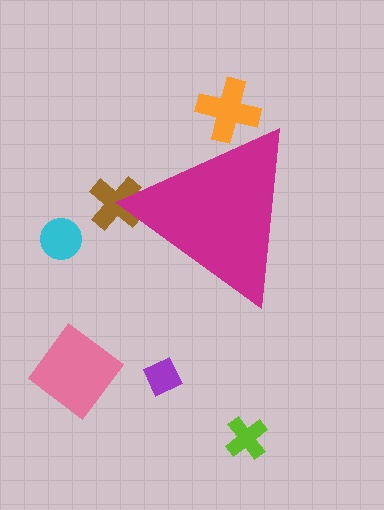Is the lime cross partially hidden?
No, the lime cross is fully visible.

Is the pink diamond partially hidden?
No, the pink diamond is fully visible.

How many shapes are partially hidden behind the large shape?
2 shapes are partially hidden.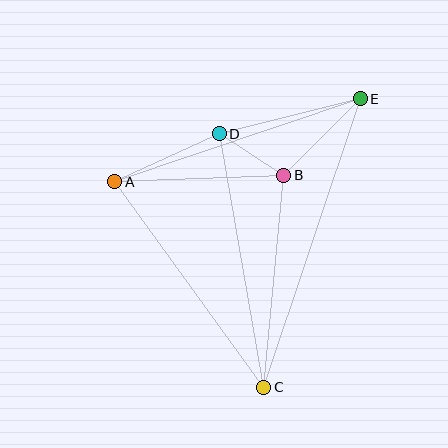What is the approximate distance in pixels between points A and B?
The distance between A and B is approximately 169 pixels.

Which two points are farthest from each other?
Points C and E are farthest from each other.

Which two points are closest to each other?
Points B and D are closest to each other.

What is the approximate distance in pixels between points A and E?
The distance between A and E is approximately 259 pixels.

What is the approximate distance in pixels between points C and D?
The distance between C and D is approximately 257 pixels.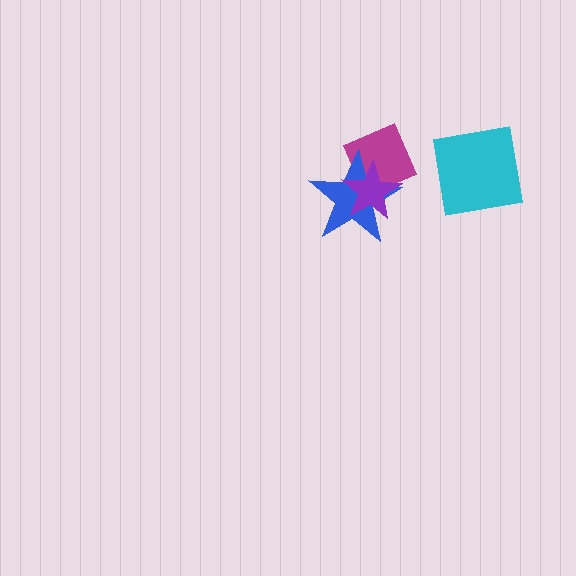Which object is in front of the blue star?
The purple star is in front of the blue star.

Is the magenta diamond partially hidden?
Yes, it is partially covered by another shape.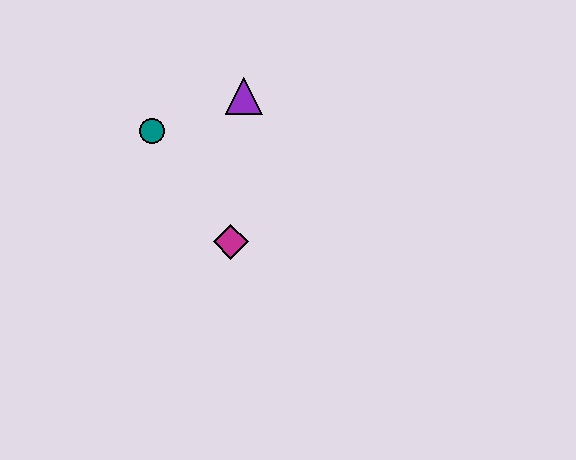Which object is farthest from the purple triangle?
The magenta diamond is farthest from the purple triangle.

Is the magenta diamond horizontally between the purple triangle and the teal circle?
Yes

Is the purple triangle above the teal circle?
Yes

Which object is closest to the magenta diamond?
The teal circle is closest to the magenta diamond.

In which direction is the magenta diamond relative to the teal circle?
The magenta diamond is below the teal circle.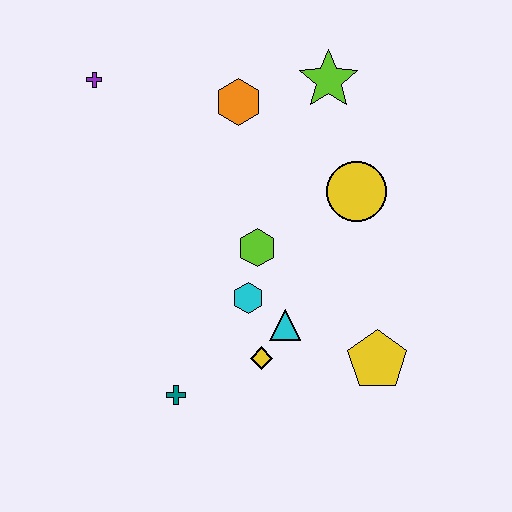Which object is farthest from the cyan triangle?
The purple cross is farthest from the cyan triangle.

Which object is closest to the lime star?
The orange hexagon is closest to the lime star.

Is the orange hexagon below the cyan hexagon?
No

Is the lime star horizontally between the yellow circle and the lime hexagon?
Yes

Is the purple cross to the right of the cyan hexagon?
No